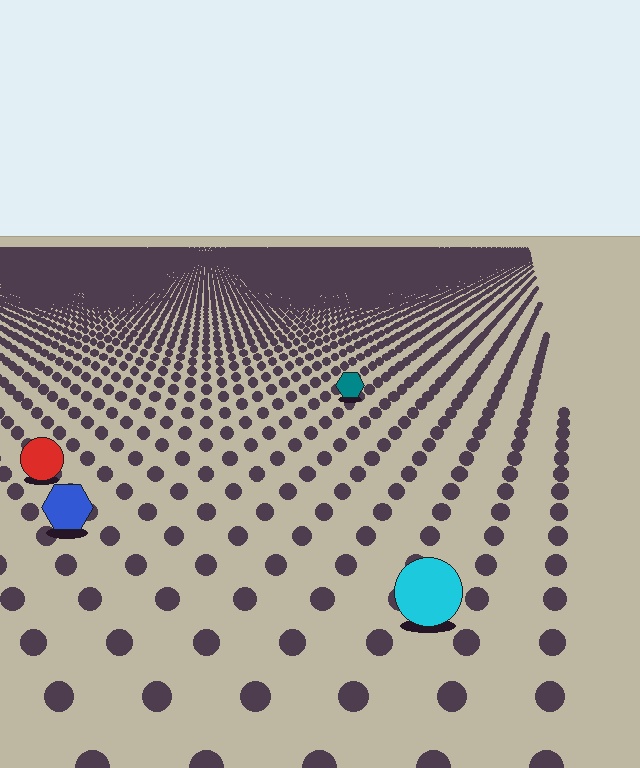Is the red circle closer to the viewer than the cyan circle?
No. The cyan circle is closer — you can tell from the texture gradient: the ground texture is coarser near it.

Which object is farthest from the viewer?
The teal hexagon is farthest from the viewer. It appears smaller and the ground texture around it is denser.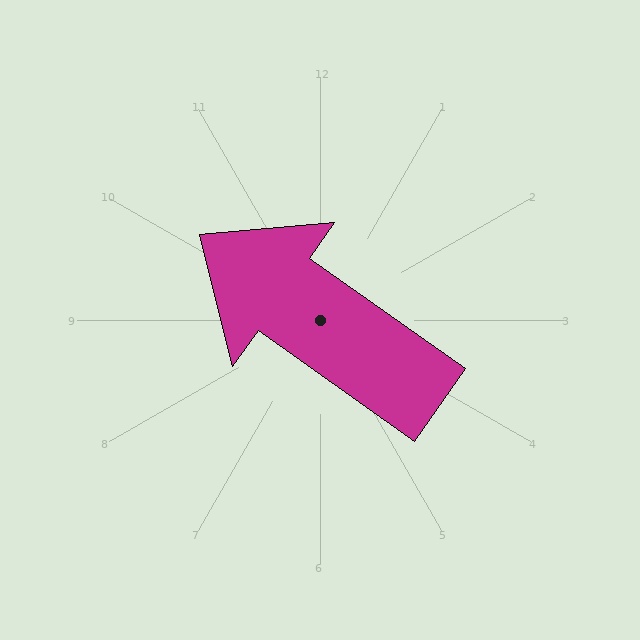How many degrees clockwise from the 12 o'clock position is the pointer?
Approximately 305 degrees.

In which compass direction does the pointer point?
Northwest.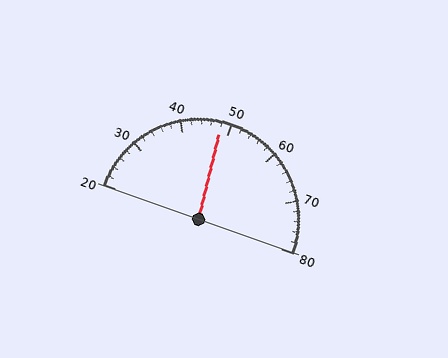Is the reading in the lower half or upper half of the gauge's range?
The reading is in the lower half of the range (20 to 80).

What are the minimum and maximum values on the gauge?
The gauge ranges from 20 to 80.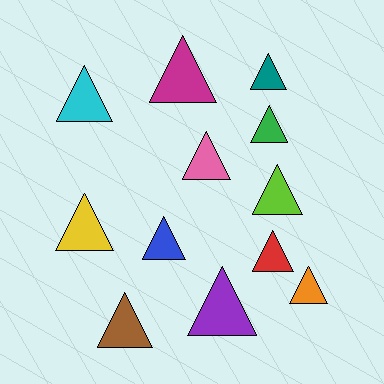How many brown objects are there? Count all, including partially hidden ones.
There is 1 brown object.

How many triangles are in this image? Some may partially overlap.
There are 12 triangles.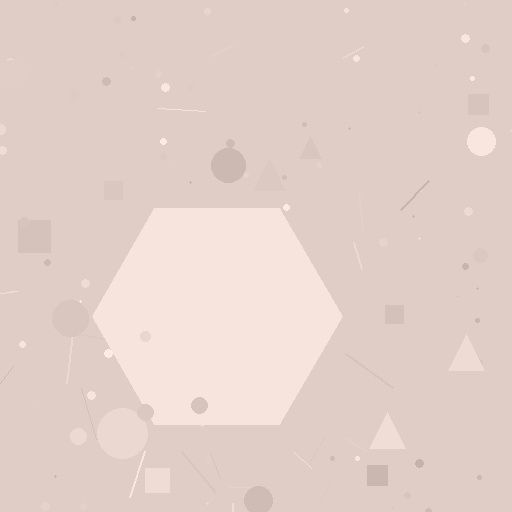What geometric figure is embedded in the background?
A hexagon is embedded in the background.